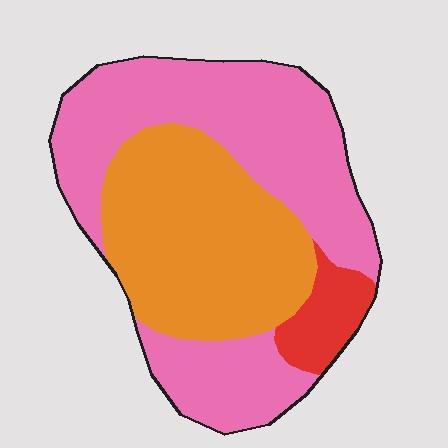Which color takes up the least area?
Red, at roughly 10%.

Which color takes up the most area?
Pink, at roughly 55%.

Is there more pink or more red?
Pink.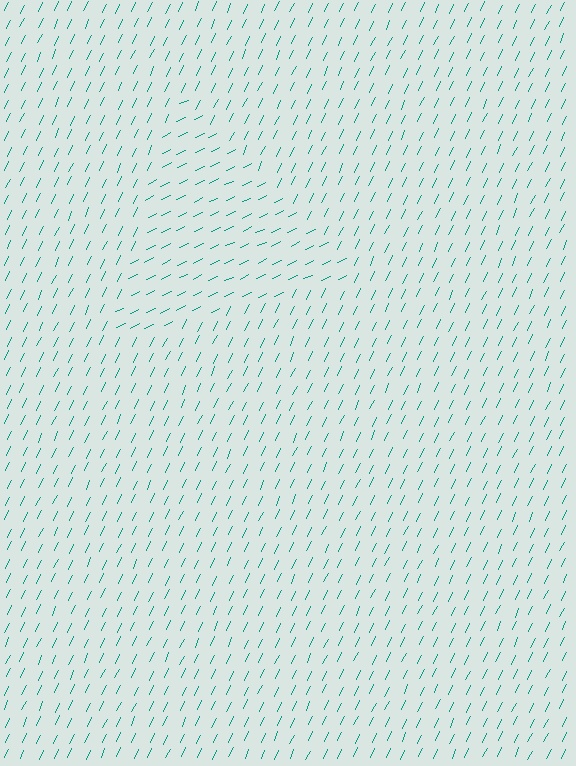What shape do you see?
I see a triangle.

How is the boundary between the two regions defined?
The boundary is defined purely by a change in line orientation (approximately 39 degrees difference). All lines are the same color and thickness.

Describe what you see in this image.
The image is filled with small teal line segments. A triangle region in the image has lines oriented differently from the surrounding lines, creating a visible texture boundary.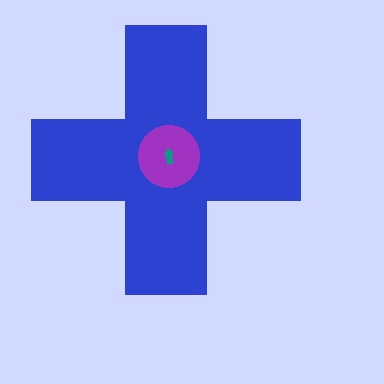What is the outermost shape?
The blue cross.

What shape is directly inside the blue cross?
The purple circle.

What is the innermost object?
The teal arrow.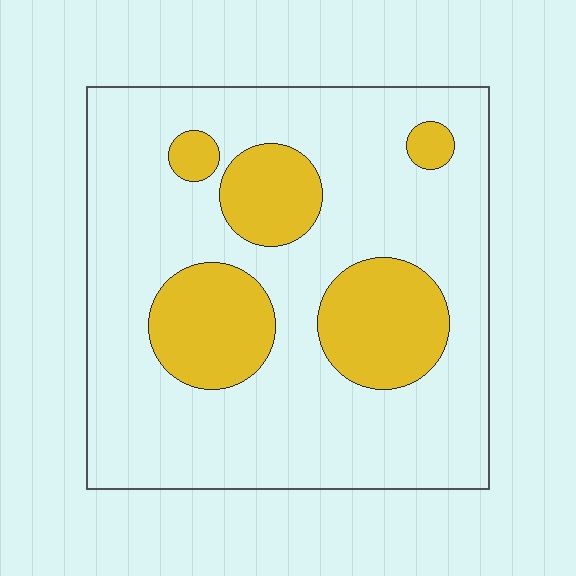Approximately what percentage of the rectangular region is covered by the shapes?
Approximately 25%.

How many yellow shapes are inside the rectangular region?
5.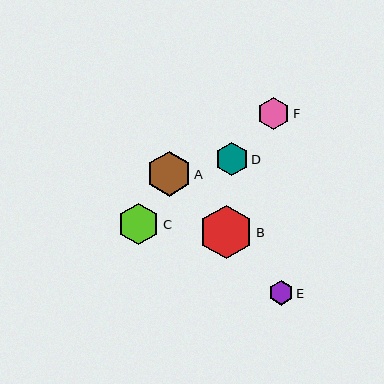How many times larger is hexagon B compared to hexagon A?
Hexagon B is approximately 1.2 times the size of hexagon A.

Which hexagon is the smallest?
Hexagon E is the smallest with a size of approximately 24 pixels.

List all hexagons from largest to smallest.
From largest to smallest: B, A, C, D, F, E.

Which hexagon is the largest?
Hexagon B is the largest with a size of approximately 53 pixels.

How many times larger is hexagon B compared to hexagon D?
Hexagon B is approximately 1.6 times the size of hexagon D.